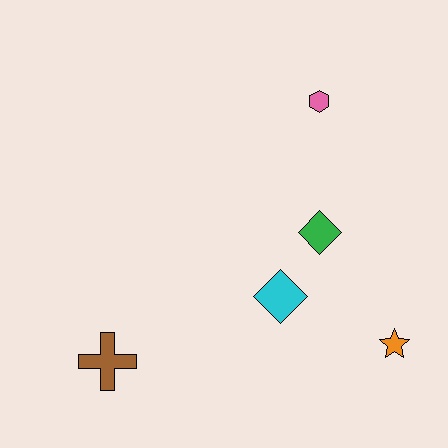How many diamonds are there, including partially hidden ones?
There are 2 diamonds.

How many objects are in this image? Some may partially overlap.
There are 5 objects.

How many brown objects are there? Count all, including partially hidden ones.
There is 1 brown object.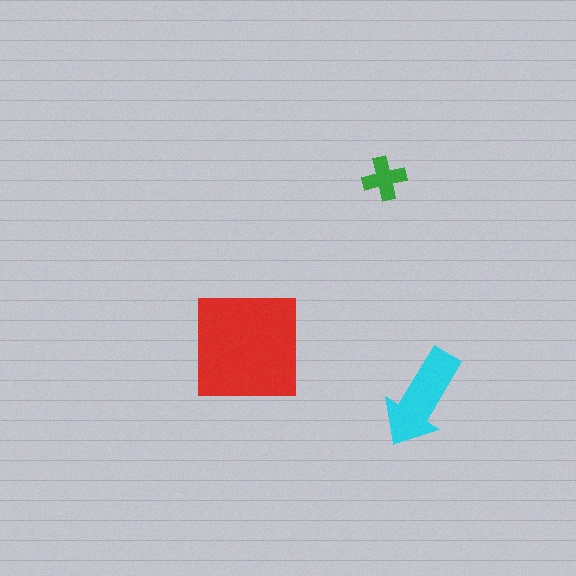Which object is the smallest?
The green cross.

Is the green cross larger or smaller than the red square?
Smaller.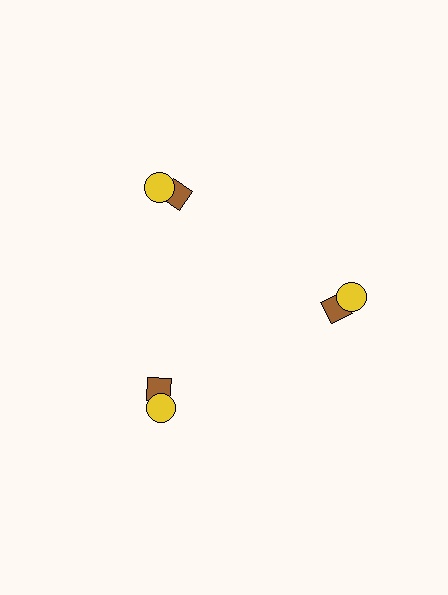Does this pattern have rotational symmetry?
Yes, this pattern has 3-fold rotational symmetry. It looks the same after rotating 120 degrees around the center.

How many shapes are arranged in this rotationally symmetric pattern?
There are 6 shapes, arranged in 3 groups of 2.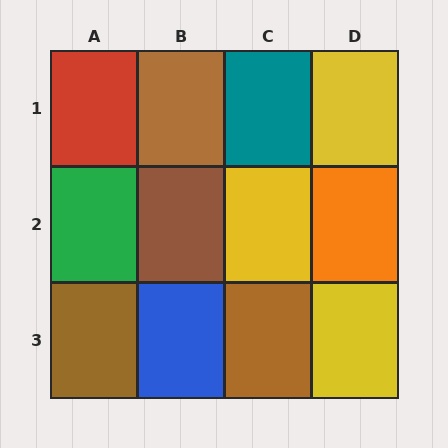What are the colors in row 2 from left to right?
Green, brown, yellow, orange.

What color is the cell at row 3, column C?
Brown.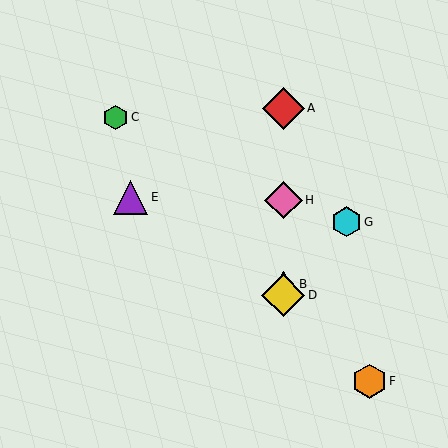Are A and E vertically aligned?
No, A is at x≈283 and E is at x≈130.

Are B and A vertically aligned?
Yes, both are at x≈283.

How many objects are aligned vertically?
4 objects (A, B, D, H) are aligned vertically.